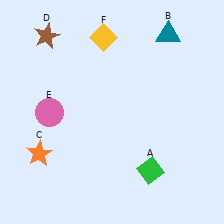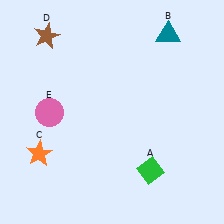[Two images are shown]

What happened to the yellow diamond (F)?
The yellow diamond (F) was removed in Image 2. It was in the top-left area of Image 1.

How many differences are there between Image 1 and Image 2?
There is 1 difference between the two images.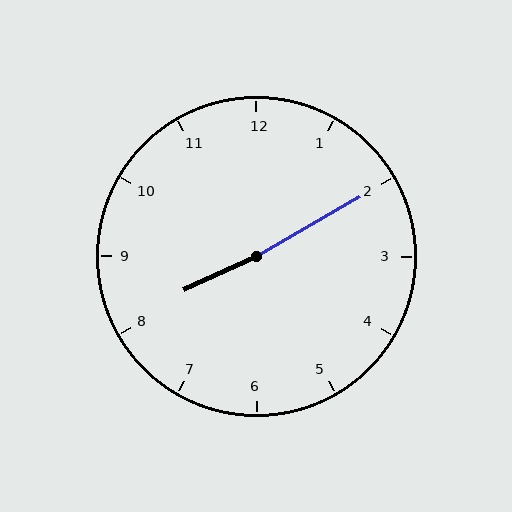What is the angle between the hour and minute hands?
Approximately 175 degrees.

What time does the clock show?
8:10.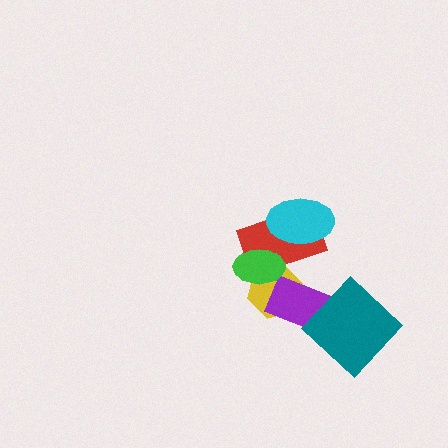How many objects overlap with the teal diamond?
1 object overlaps with the teal diamond.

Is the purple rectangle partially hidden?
Yes, it is partially covered by another shape.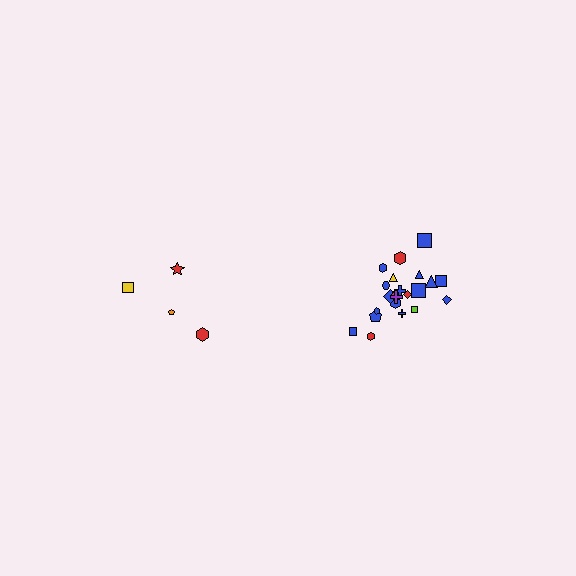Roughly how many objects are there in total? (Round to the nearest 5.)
Roughly 25 objects in total.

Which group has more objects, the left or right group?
The right group.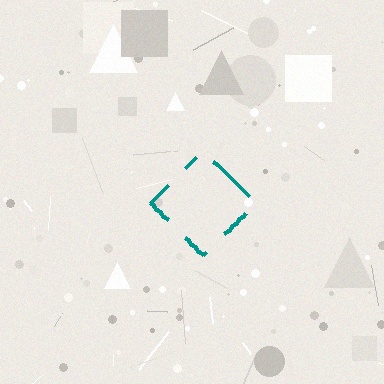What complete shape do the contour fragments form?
The contour fragments form a diamond.